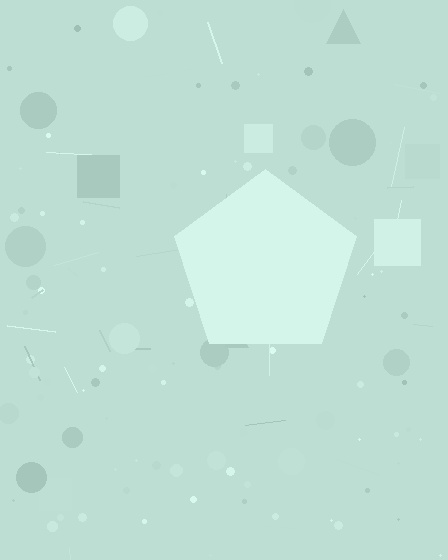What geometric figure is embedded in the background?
A pentagon is embedded in the background.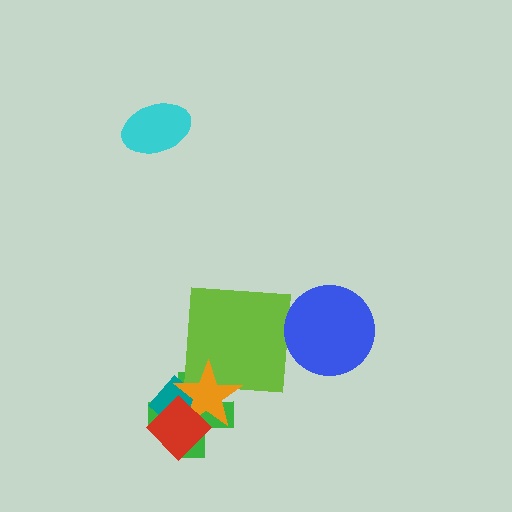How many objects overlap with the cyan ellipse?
0 objects overlap with the cyan ellipse.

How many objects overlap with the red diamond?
3 objects overlap with the red diamond.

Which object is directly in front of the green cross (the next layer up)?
The teal diamond is directly in front of the green cross.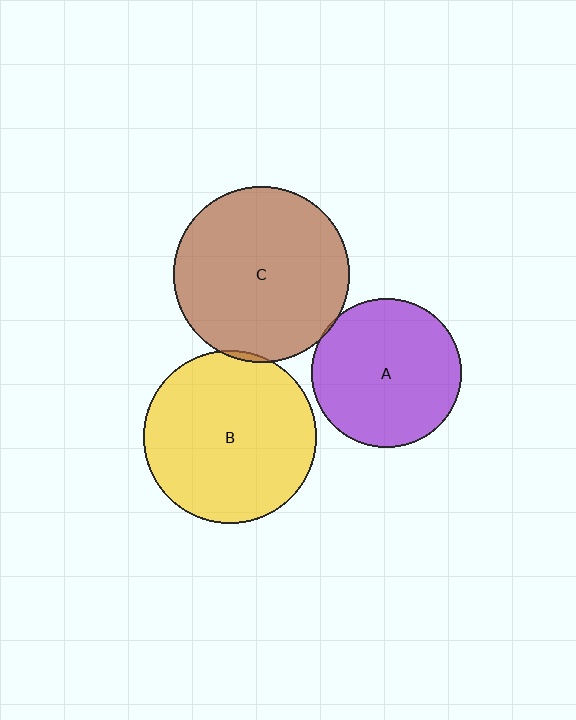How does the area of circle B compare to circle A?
Approximately 1.3 times.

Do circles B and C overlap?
Yes.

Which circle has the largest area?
Circle C (brown).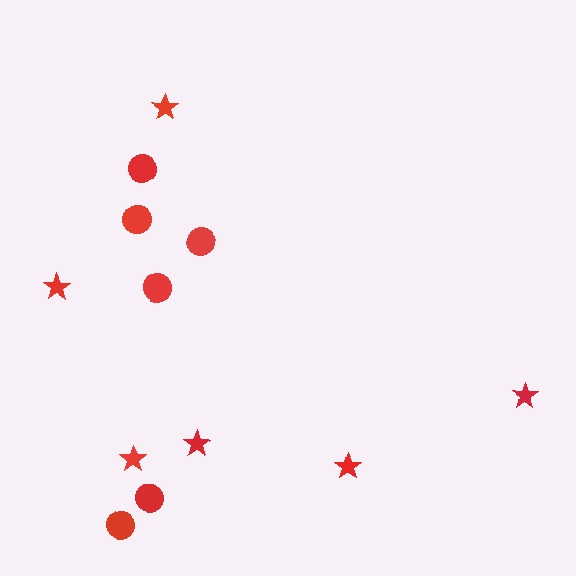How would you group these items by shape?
There are 2 groups: one group of circles (6) and one group of stars (6).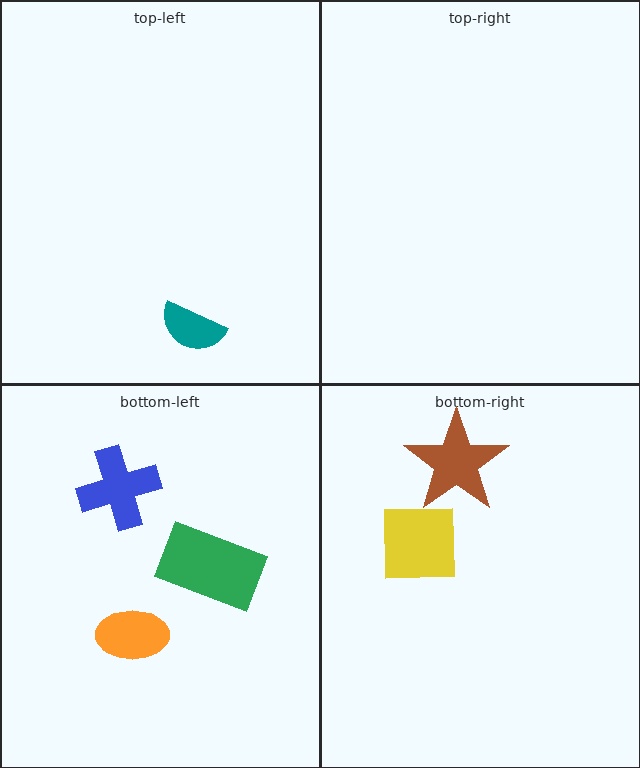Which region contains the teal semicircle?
The top-left region.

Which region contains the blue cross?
The bottom-left region.